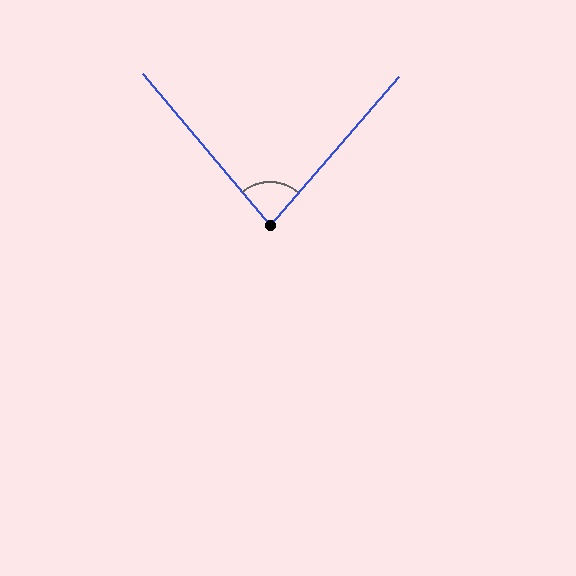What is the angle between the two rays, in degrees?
Approximately 81 degrees.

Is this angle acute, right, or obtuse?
It is acute.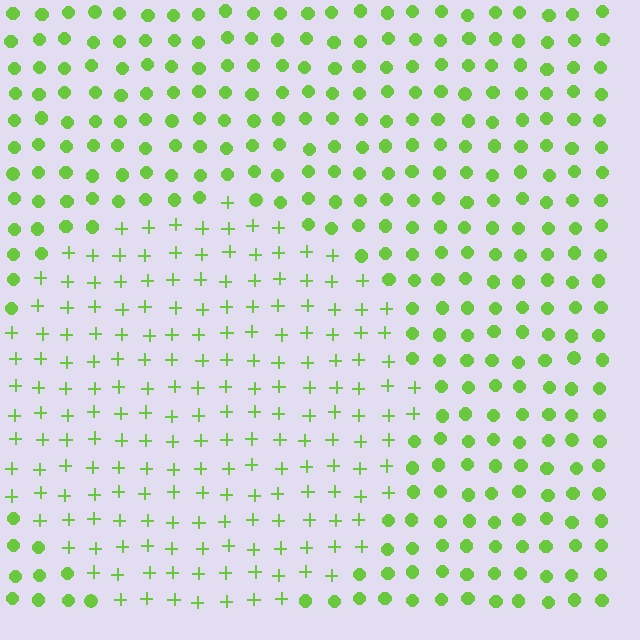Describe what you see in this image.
The image is filled with small lime elements arranged in a uniform grid. A circle-shaped region contains plus signs, while the surrounding area contains circles. The boundary is defined purely by the change in element shape.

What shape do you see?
I see a circle.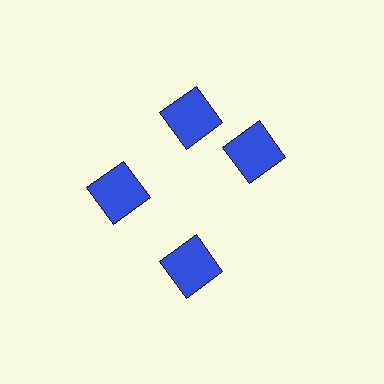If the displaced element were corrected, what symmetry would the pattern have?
It would have 4-fold rotational symmetry — the pattern would map onto itself every 90 degrees.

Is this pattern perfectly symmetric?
No. The 4 blue squares are arranged in a ring, but one element near the 3 o'clock position is rotated out of alignment along the ring, breaking the 4-fold rotational symmetry.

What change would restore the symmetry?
The symmetry would be restored by rotating it back into even spacing with its neighbors so that all 4 squares sit at equal angles and equal distance from the center.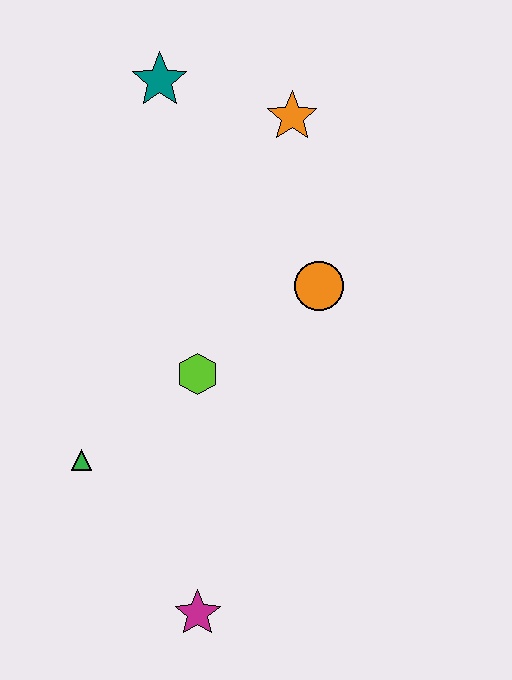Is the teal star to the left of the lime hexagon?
Yes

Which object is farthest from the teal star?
The magenta star is farthest from the teal star.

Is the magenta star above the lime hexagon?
No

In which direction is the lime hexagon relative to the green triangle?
The lime hexagon is to the right of the green triangle.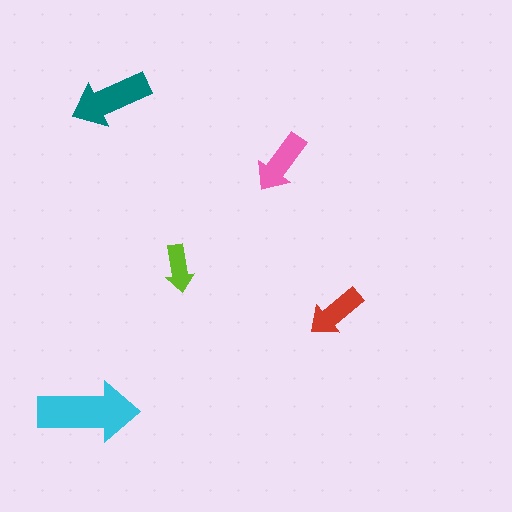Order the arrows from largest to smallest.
the cyan one, the teal one, the pink one, the red one, the lime one.